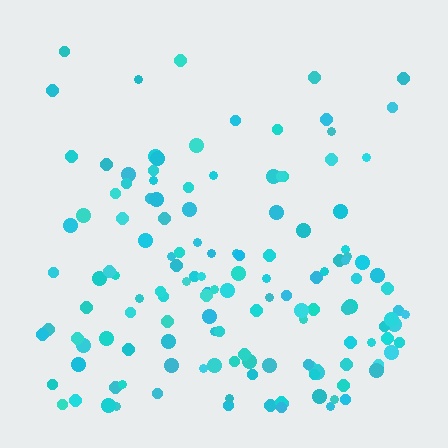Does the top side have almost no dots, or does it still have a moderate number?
Still a moderate number, just noticeably fewer than the bottom.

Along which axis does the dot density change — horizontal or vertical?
Vertical.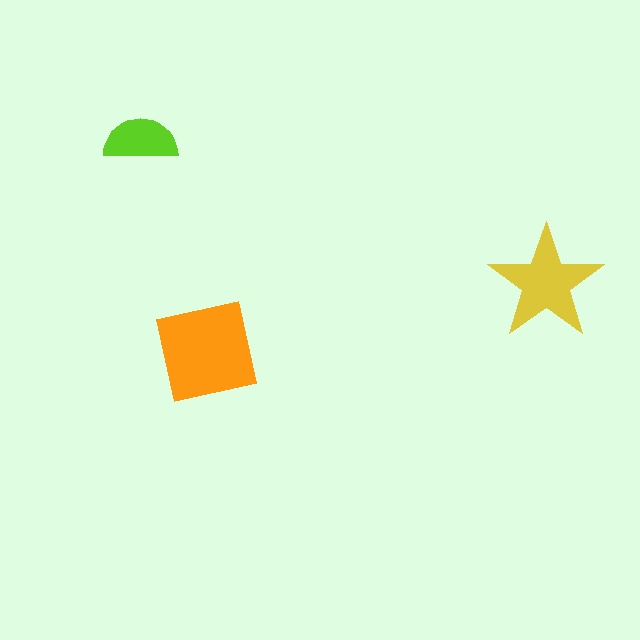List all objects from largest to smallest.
The orange square, the yellow star, the lime semicircle.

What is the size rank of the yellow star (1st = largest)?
2nd.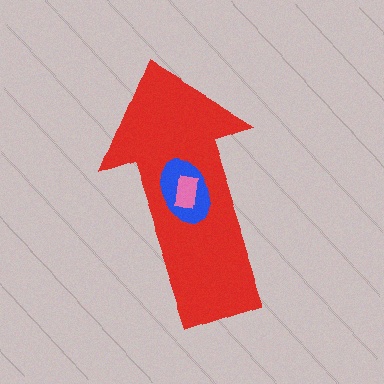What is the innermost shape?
The pink rectangle.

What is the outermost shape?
The red arrow.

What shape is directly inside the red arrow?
The blue ellipse.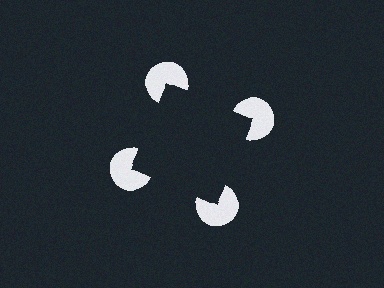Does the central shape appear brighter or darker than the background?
It typically appears slightly darker than the background, even though no actual brightness change is drawn.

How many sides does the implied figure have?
4 sides.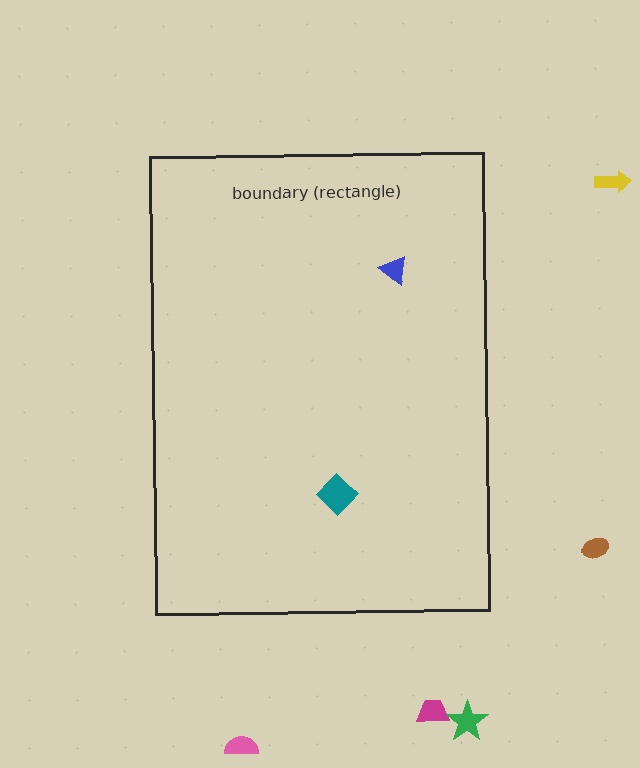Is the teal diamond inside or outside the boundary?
Inside.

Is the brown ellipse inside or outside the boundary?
Outside.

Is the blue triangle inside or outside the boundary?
Inside.